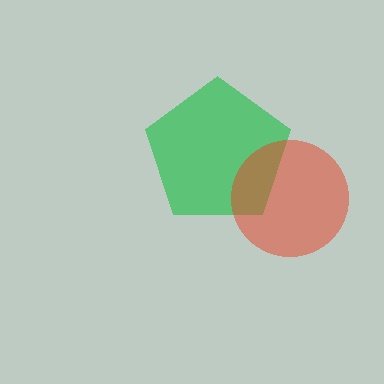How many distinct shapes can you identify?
There are 2 distinct shapes: a green pentagon, a red circle.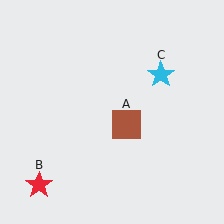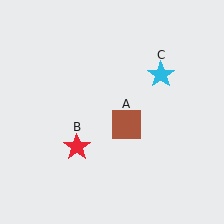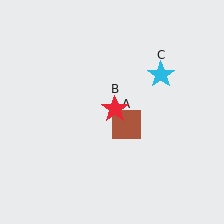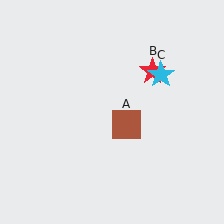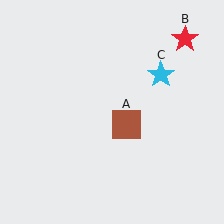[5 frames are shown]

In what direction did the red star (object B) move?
The red star (object B) moved up and to the right.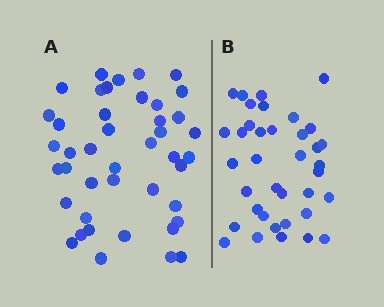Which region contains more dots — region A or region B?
Region A (the left region) has more dots.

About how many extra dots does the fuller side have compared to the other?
Region A has about 6 more dots than region B.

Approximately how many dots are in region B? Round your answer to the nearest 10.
About 40 dots. (The exact count is 37, which rounds to 40.)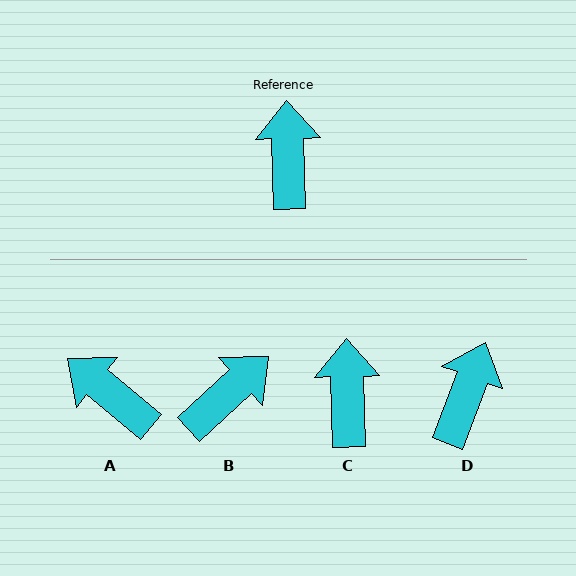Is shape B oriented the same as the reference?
No, it is off by about 49 degrees.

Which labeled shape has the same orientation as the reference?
C.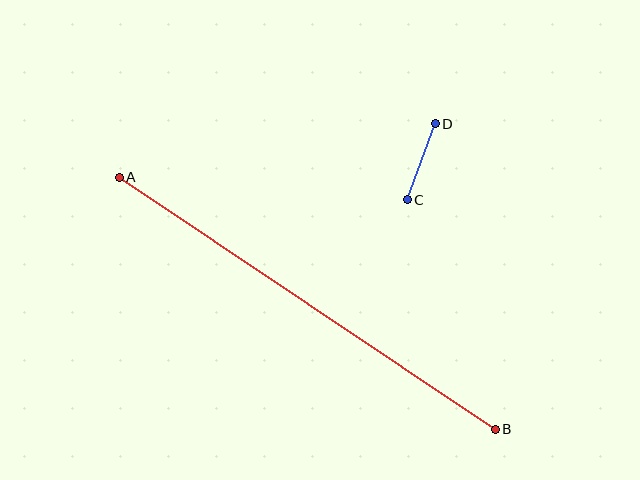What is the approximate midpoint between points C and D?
The midpoint is at approximately (421, 162) pixels.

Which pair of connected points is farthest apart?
Points A and B are farthest apart.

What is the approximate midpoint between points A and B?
The midpoint is at approximately (307, 303) pixels.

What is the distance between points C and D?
The distance is approximately 81 pixels.